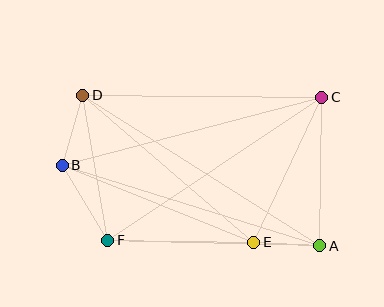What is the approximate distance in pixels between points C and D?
The distance between C and D is approximately 239 pixels.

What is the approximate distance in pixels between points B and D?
The distance between B and D is approximately 73 pixels.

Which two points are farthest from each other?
Points A and D are farthest from each other.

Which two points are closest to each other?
Points A and E are closest to each other.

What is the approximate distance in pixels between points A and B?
The distance between A and B is approximately 270 pixels.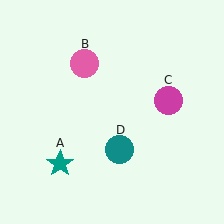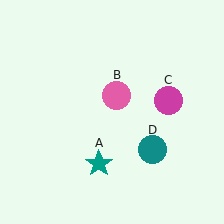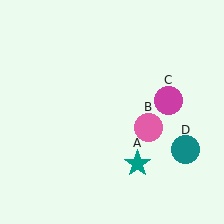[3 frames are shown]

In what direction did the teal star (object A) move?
The teal star (object A) moved right.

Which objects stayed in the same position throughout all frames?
Magenta circle (object C) remained stationary.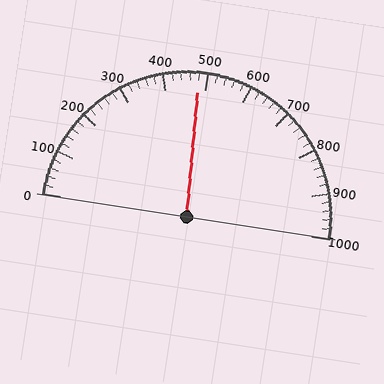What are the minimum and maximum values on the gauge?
The gauge ranges from 0 to 1000.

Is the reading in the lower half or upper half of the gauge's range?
The reading is in the lower half of the range (0 to 1000).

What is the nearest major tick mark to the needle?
The nearest major tick mark is 500.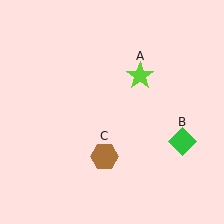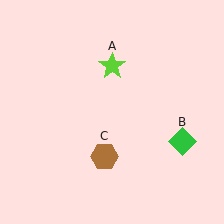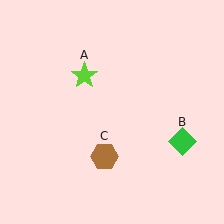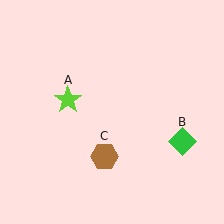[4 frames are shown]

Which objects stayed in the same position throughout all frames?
Green diamond (object B) and brown hexagon (object C) remained stationary.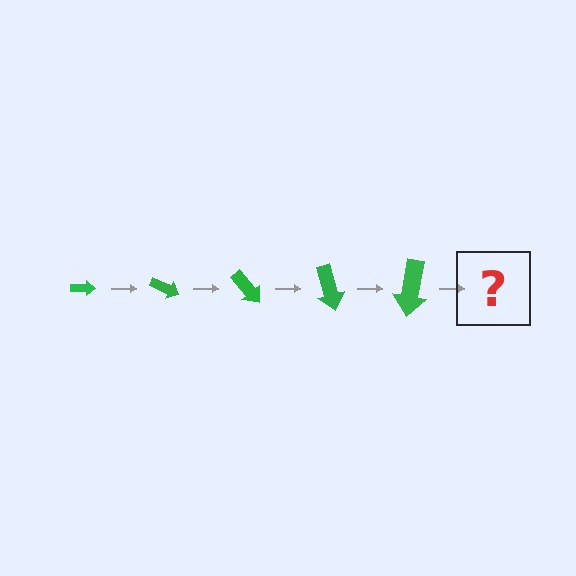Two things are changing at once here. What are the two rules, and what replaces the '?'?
The two rules are that the arrow grows larger each step and it rotates 25 degrees each step. The '?' should be an arrow, larger than the previous one and rotated 125 degrees from the start.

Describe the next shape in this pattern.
It should be an arrow, larger than the previous one and rotated 125 degrees from the start.